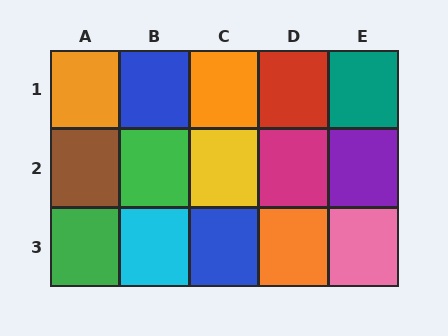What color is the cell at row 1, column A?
Orange.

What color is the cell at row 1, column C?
Orange.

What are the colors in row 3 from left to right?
Green, cyan, blue, orange, pink.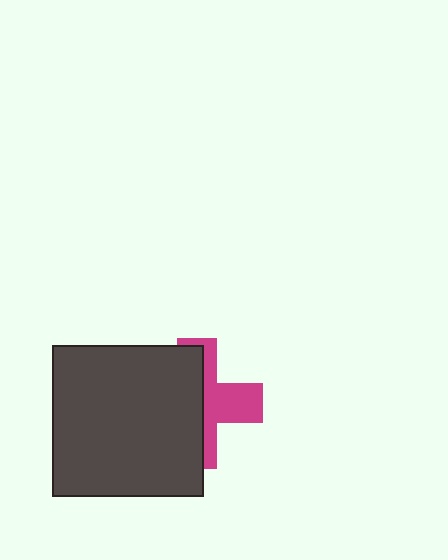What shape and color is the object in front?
The object in front is a dark gray square.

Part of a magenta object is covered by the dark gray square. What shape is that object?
It is a cross.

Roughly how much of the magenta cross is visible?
A small part of it is visible (roughly 43%).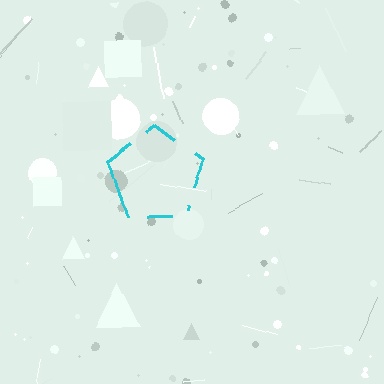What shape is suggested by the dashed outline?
The dashed outline suggests a pentagon.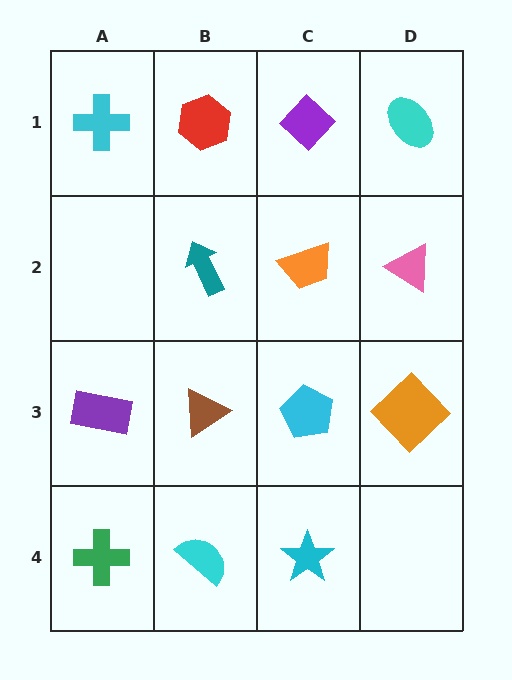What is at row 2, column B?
A teal arrow.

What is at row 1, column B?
A red hexagon.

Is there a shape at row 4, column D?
No, that cell is empty.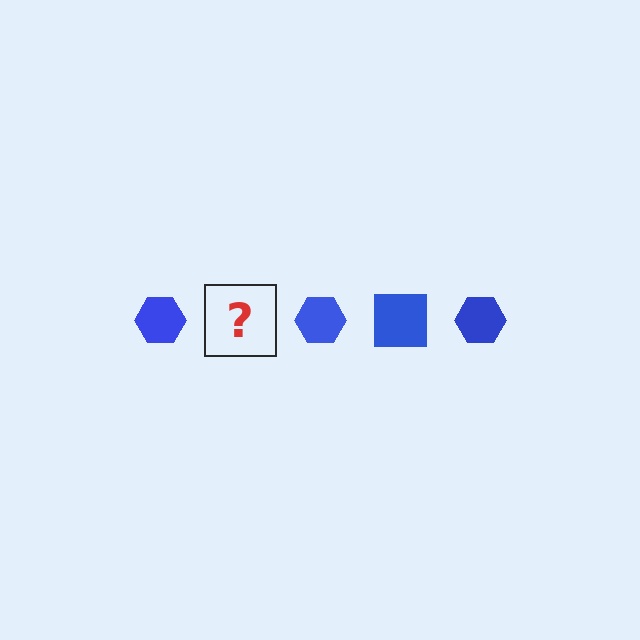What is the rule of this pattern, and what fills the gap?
The rule is that the pattern cycles through hexagon, square shapes in blue. The gap should be filled with a blue square.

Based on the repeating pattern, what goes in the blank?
The blank should be a blue square.